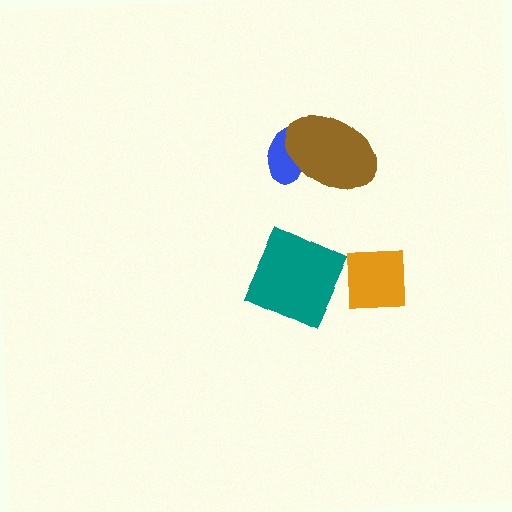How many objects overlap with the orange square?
0 objects overlap with the orange square.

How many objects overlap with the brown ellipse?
1 object overlaps with the brown ellipse.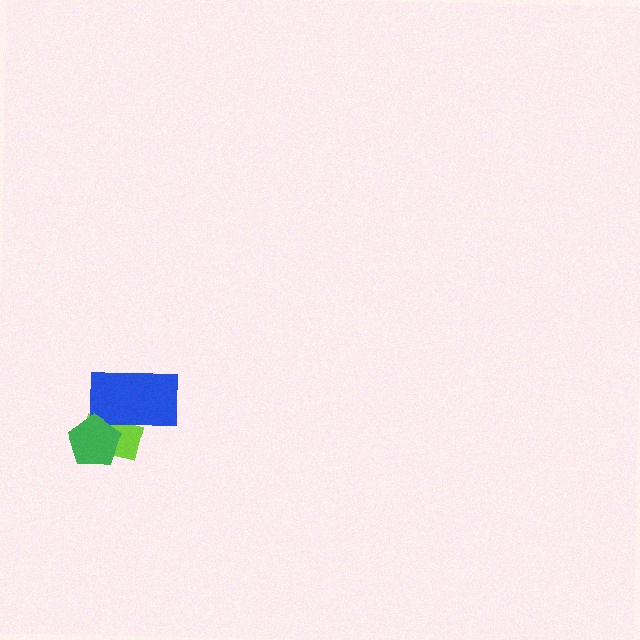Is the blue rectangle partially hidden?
Yes, it is partially covered by another shape.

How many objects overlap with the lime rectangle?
2 objects overlap with the lime rectangle.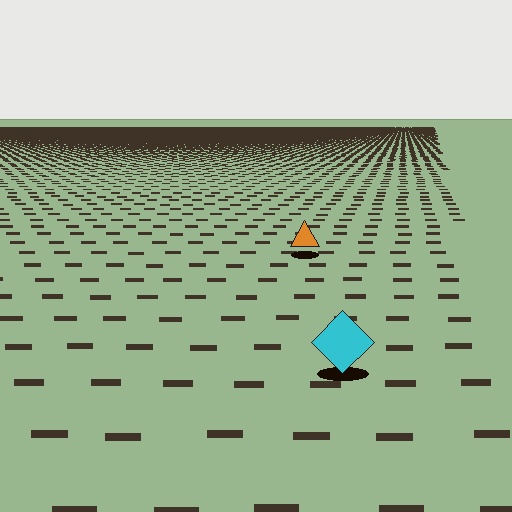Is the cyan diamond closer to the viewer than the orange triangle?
Yes. The cyan diamond is closer — you can tell from the texture gradient: the ground texture is coarser near it.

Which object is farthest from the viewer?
The orange triangle is farthest from the viewer. It appears smaller and the ground texture around it is denser.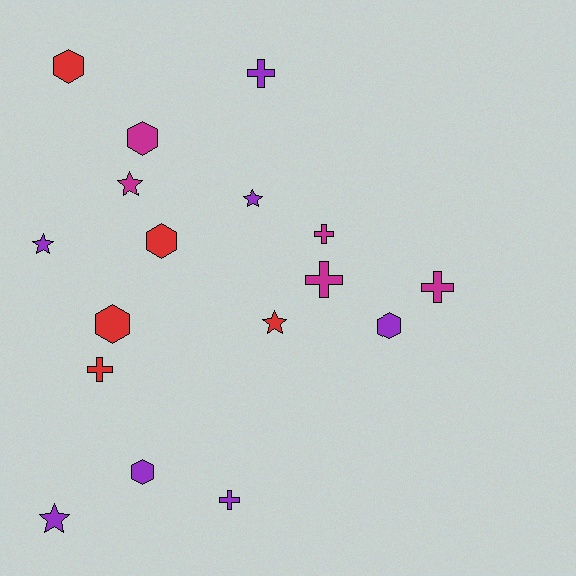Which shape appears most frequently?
Cross, with 6 objects.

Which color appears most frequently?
Purple, with 7 objects.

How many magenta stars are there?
There is 1 magenta star.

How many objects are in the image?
There are 17 objects.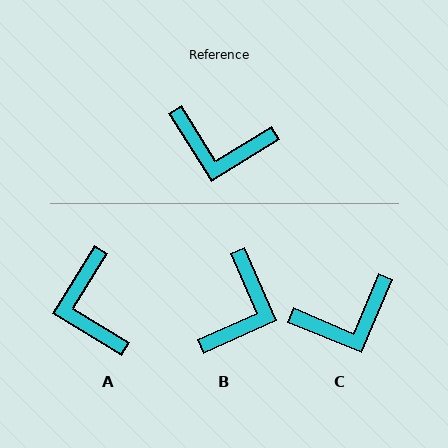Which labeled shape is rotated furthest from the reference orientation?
B, about 82 degrees away.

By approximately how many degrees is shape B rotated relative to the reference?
Approximately 82 degrees counter-clockwise.